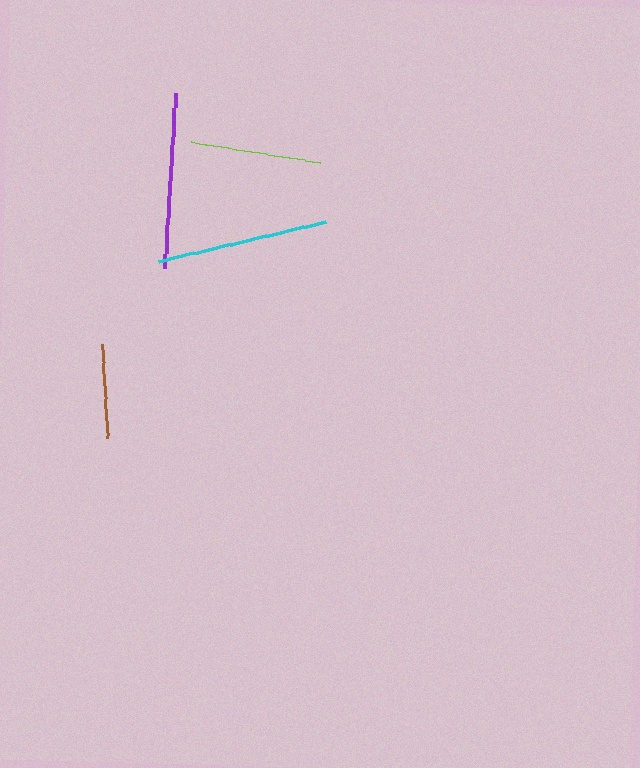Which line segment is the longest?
The purple line is the longest at approximately 175 pixels.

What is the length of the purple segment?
The purple segment is approximately 175 pixels long.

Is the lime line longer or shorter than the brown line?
The lime line is longer than the brown line.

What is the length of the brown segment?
The brown segment is approximately 94 pixels long.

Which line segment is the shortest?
The brown line is the shortest at approximately 94 pixels.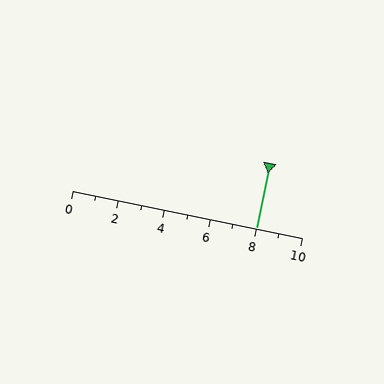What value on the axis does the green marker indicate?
The marker indicates approximately 8.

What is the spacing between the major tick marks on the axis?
The major ticks are spaced 2 apart.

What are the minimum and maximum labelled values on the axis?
The axis runs from 0 to 10.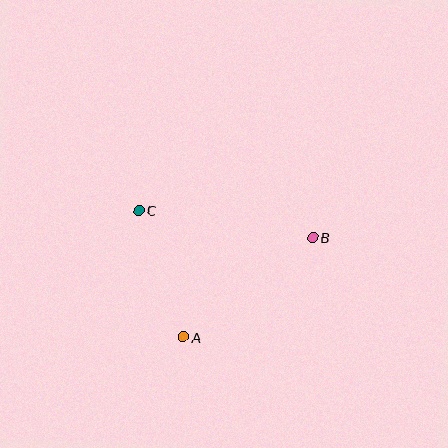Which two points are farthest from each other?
Points B and C are farthest from each other.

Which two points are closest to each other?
Points A and C are closest to each other.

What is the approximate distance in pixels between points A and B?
The distance between A and B is approximately 163 pixels.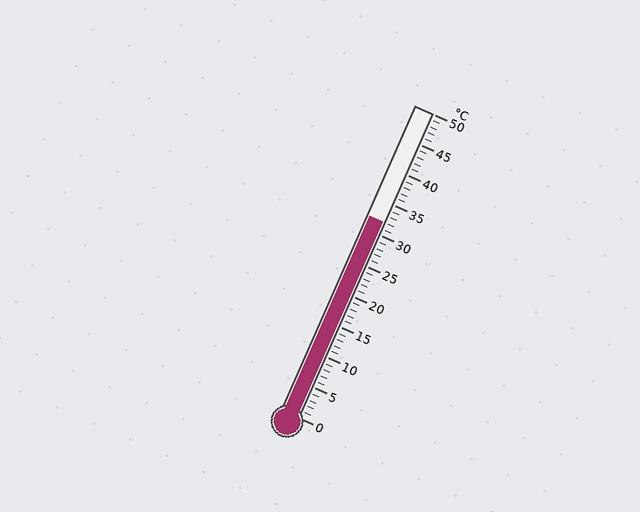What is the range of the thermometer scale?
The thermometer scale ranges from 0°C to 50°C.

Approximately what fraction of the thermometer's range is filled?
The thermometer is filled to approximately 65% of its range.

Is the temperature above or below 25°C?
The temperature is above 25°C.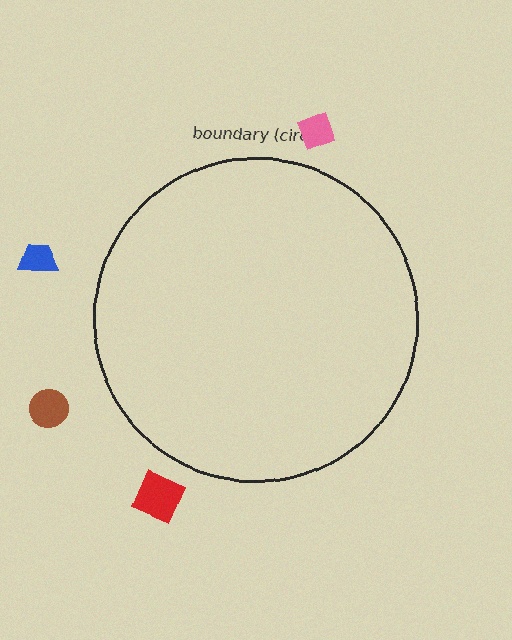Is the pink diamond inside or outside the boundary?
Outside.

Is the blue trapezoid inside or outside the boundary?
Outside.